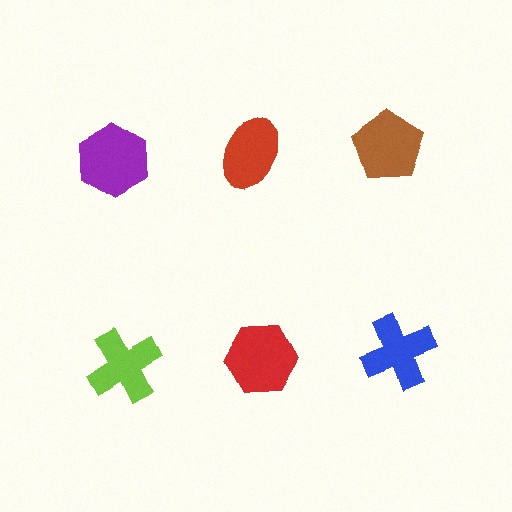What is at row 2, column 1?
A lime cross.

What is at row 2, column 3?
A blue cross.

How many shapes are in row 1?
3 shapes.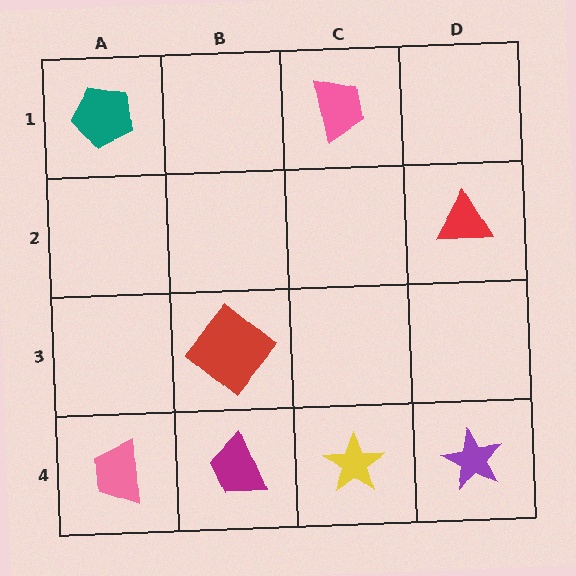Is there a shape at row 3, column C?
No, that cell is empty.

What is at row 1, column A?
A teal pentagon.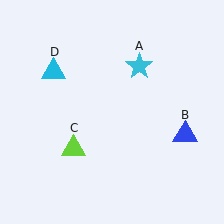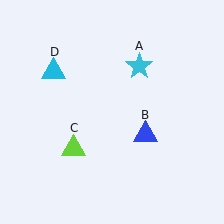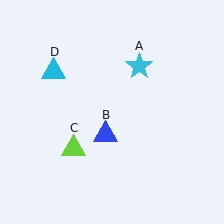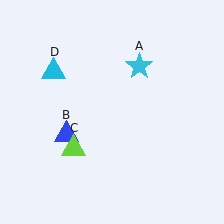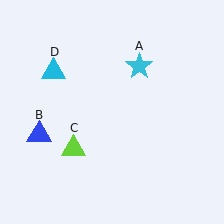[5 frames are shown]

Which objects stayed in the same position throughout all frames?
Cyan star (object A) and lime triangle (object C) and cyan triangle (object D) remained stationary.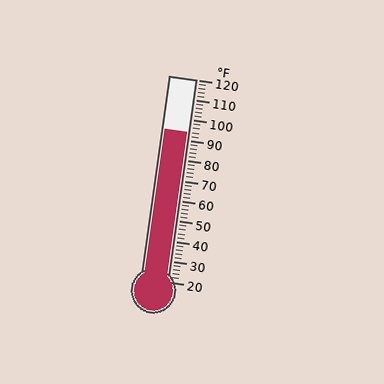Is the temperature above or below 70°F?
The temperature is above 70°F.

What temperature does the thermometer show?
The thermometer shows approximately 94°F.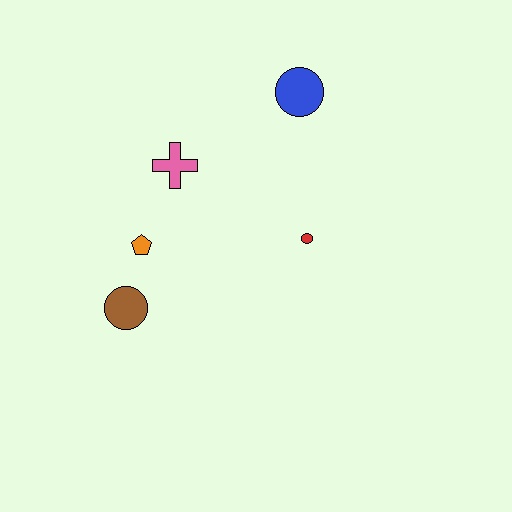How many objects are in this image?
There are 5 objects.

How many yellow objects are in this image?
There are no yellow objects.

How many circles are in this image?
There are 3 circles.